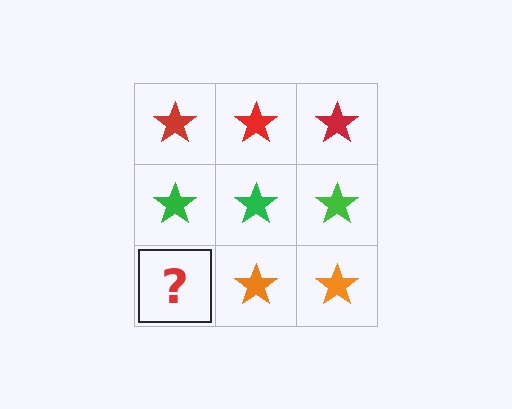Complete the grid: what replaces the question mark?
The question mark should be replaced with an orange star.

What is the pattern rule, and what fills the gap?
The rule is that each row has a consistent color. The gap should be filled with an orange star.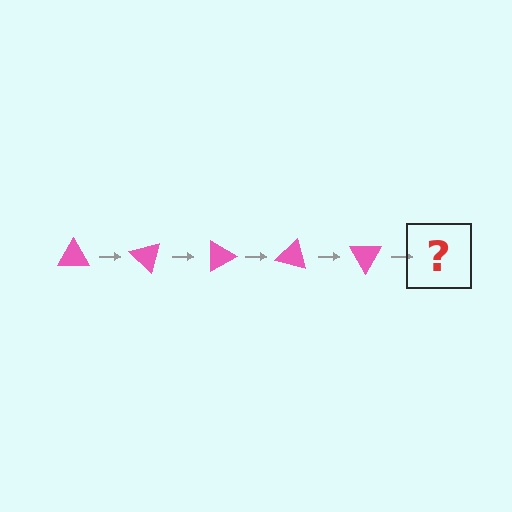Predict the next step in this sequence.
The next step is a pink triangle rotated 225 degrees.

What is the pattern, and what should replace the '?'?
The pattern is that the triangle rotates 45 degrees each step. The '?' should be a pink triangle rotated 225 degrees.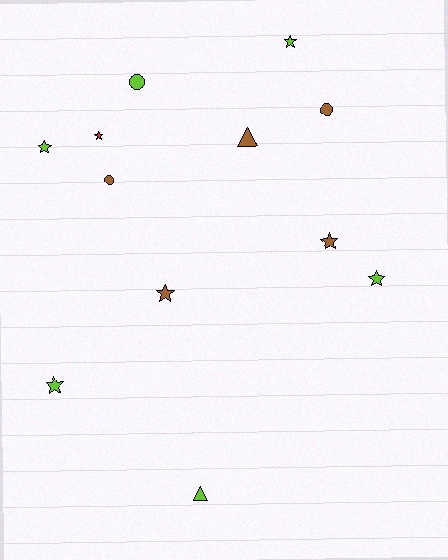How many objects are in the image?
There are 12 objects.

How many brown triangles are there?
There is 1 brown triangle.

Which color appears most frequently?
Lime, with 6 objects.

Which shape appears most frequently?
Star, with 7 objects.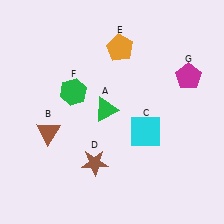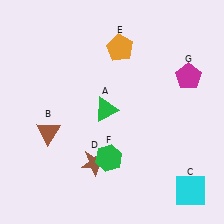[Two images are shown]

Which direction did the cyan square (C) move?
The cyan square (C) moved down.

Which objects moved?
The objects that moved are: the cyan square (C), the green hexagon (F).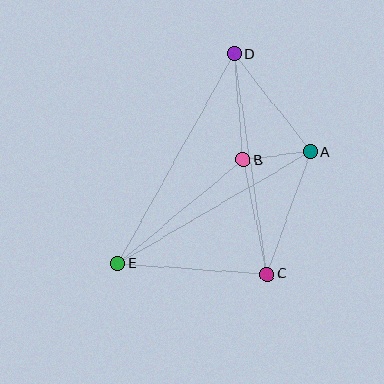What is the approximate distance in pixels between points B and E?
The distance between B and E is approximately 162 pixels.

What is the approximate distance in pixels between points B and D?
The distance between B and D is approximately 106 pixels.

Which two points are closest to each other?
Points A and B are closest to each other.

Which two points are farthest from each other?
Points D and E are farthest from each other.